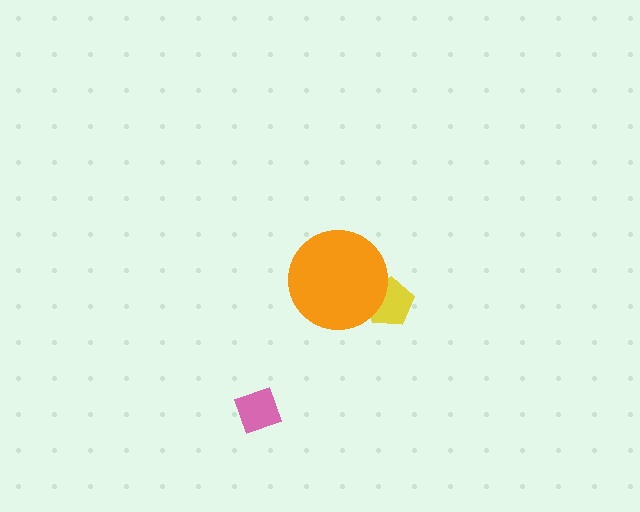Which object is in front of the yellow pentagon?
The orange circle is in front of the yellow pentagon.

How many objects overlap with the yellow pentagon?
1 object overlaps with the yellow pentagon.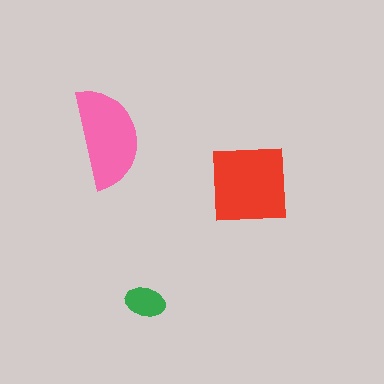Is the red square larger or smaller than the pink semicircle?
Larger.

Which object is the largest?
The red square.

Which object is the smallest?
The green ellipse.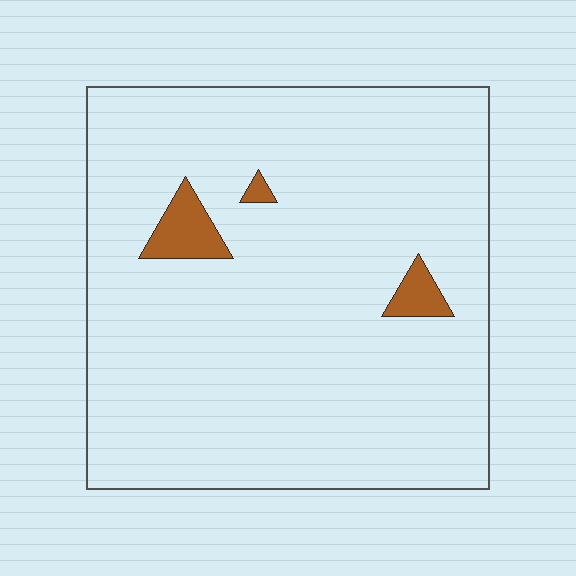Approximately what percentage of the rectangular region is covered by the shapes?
Approximately 5%.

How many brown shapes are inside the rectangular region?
3.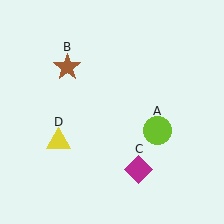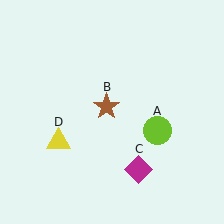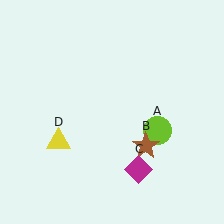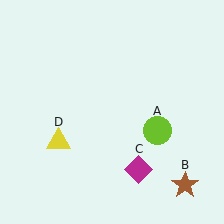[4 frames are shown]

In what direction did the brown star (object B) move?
The brown star (object B) moved down and to the right.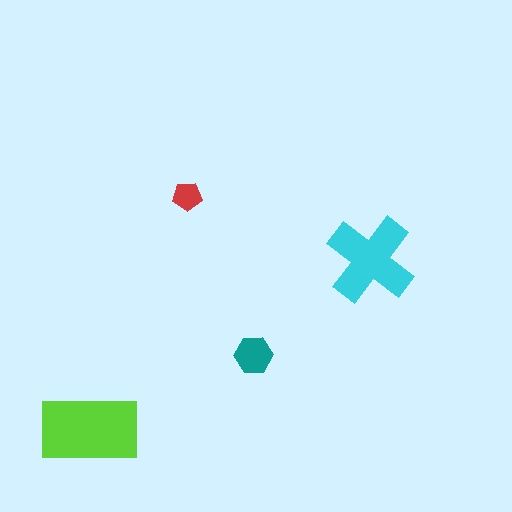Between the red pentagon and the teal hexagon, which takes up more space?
The teal hexagon.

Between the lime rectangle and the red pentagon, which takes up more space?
The lime rectangle.